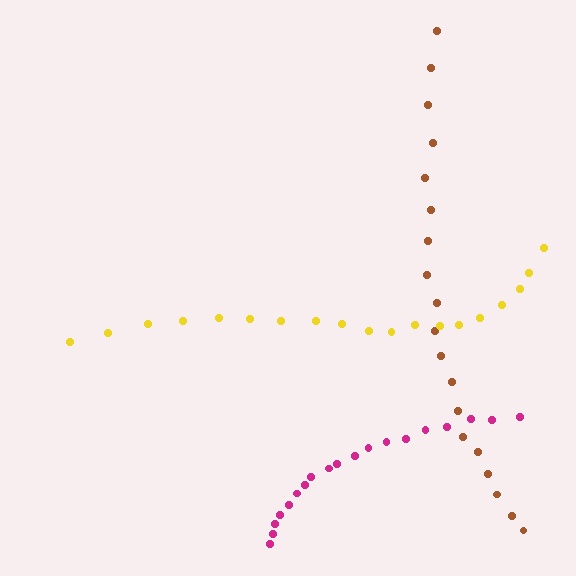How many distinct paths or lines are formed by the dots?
There are 3 distinct paths.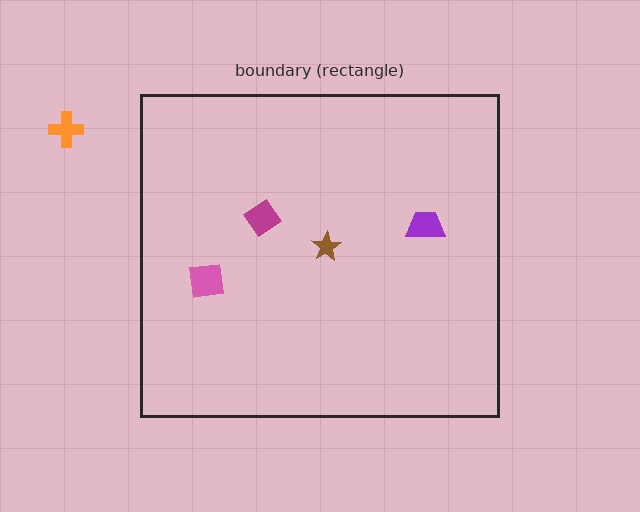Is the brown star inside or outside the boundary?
Inside.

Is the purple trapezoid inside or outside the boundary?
Inside.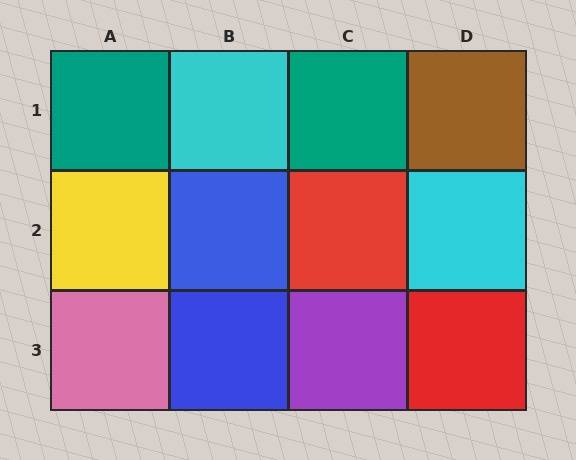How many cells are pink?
1 cell is pink.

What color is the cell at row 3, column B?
Blue.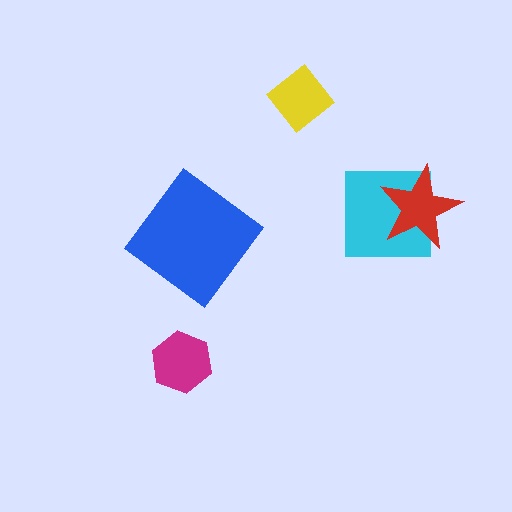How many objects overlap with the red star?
1 object overlaps with the red star.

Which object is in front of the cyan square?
The red star is in front of the cyan square.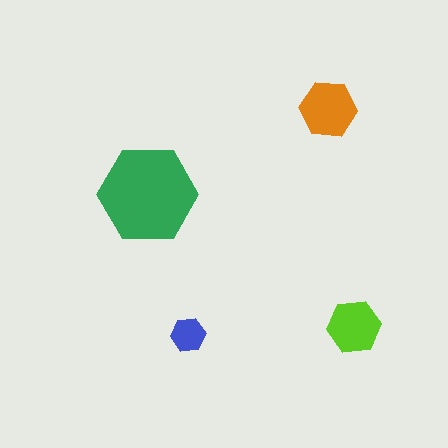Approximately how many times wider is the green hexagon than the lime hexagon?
About 2 times wider.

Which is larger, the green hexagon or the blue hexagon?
The green one.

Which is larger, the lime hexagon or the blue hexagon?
The lime one.